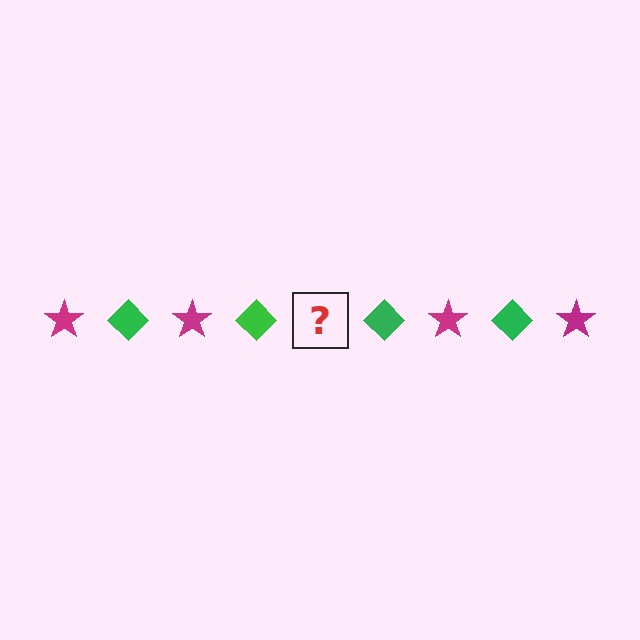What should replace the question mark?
The question mark should be replaced with a magenta star.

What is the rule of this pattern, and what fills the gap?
The rule is that the pattern alternates between magenta star and green diamond. The gap should be filled with a magenta star.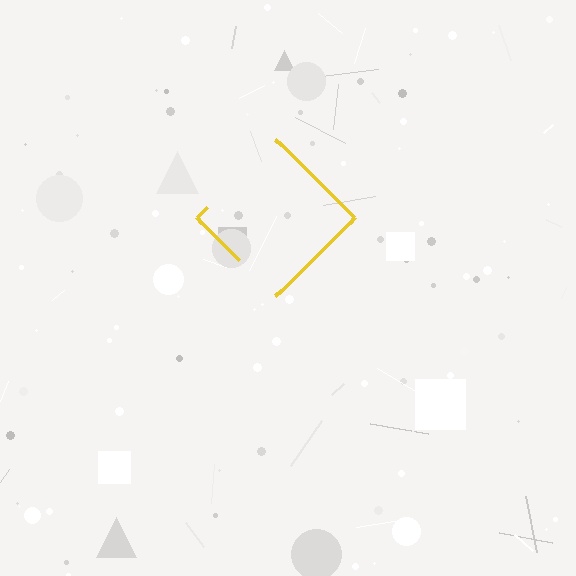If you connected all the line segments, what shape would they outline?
They would outline a diamond.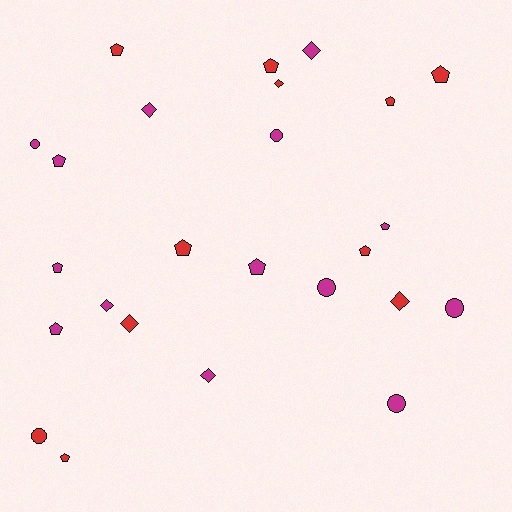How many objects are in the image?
There are 25 objects.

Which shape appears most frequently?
Pentagon, with 12 objects.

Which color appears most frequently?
Magenta, with 14 objects.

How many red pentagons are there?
There are 7 red pentagons.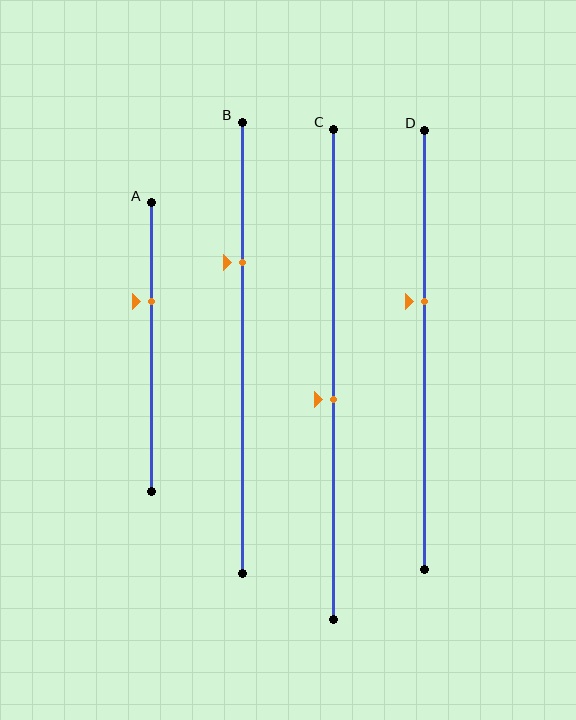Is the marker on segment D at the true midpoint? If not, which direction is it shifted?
No, the marker on segment D is shifted upward by about 11% of the segment length.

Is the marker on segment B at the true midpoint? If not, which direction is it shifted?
No, the marker on segment B is shifted upward by about 19% of the segment length.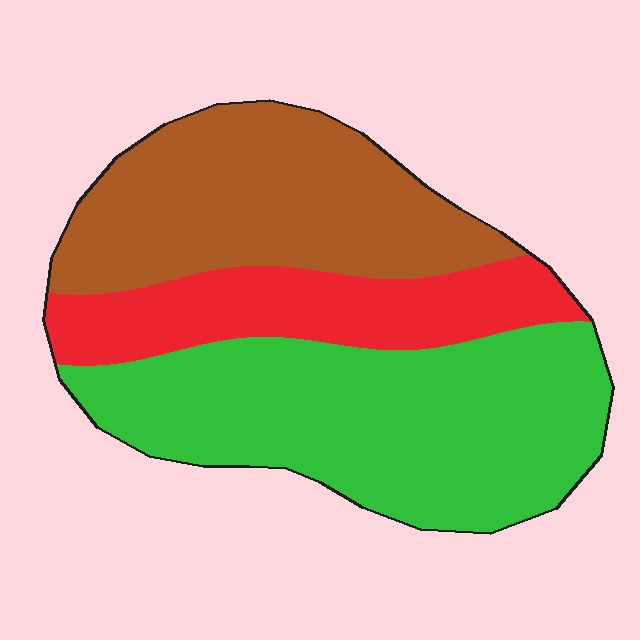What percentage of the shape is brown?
Brown covers 34% of the shape.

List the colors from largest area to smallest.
From largest to smallest: green, brown, red.